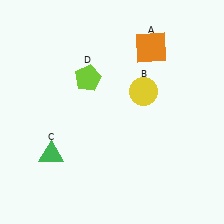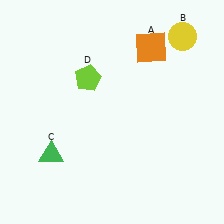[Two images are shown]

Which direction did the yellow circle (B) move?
The yellow circle (B) moved up.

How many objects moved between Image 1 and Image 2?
1 object moved between the two images.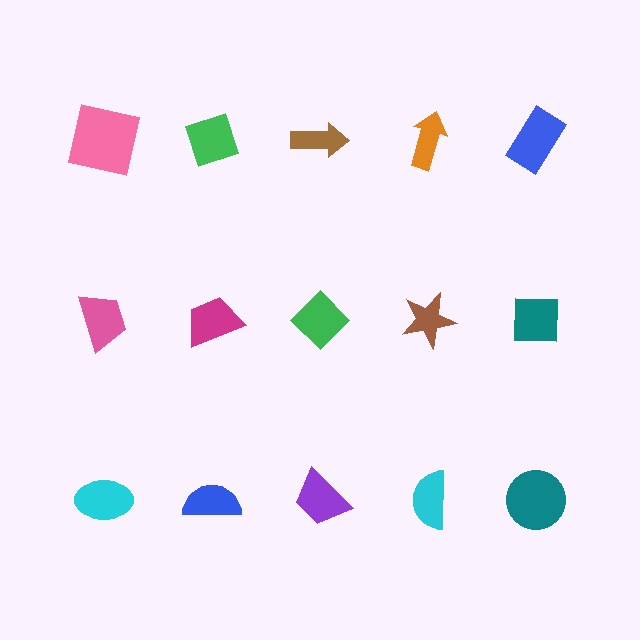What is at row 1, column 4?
An orange arrow.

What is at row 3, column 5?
A teal circle.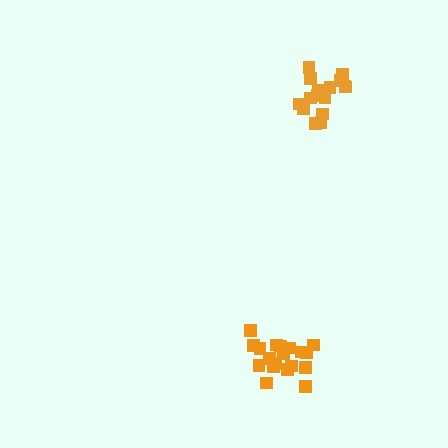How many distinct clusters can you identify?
There are 2 distinct clusters.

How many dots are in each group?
Group 1: 16 dots, Group 2: 19 dots (35 total).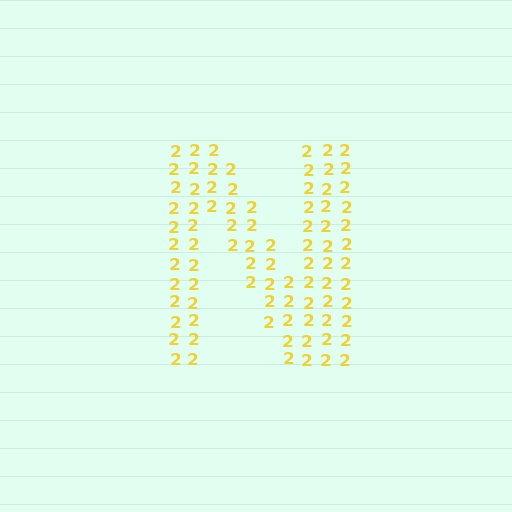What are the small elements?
The small elements are digit 2's.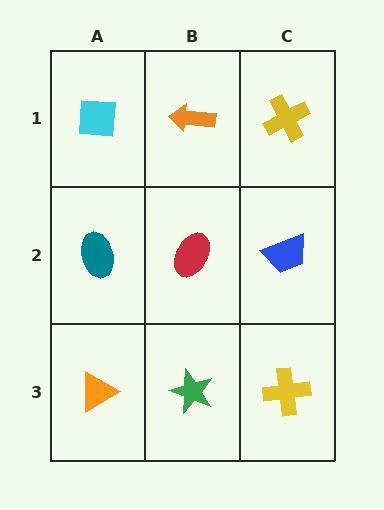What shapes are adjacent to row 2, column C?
A yellow cross (row 1, column C), a yellow cross (row 3, column C), a red ellipse (row 2, column B).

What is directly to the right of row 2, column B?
A blue trapezoid.